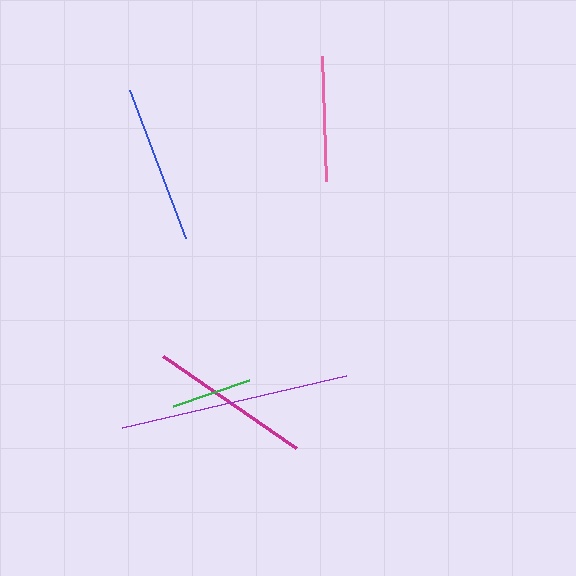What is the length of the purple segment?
The purple segment is approximately 230 pixels long.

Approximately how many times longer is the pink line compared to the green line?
The pink line is approximately 1.5 times the length of the green line.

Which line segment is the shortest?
The green line is the shortest at approximately 81 pixels.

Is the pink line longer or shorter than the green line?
The pink line is longer than the green line.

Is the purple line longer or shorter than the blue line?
The purple line is longer than the blue line.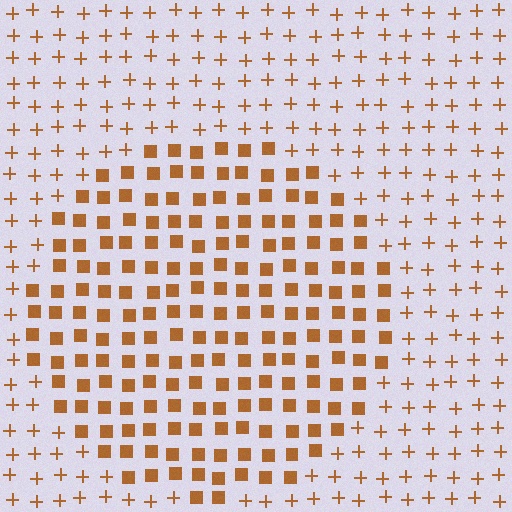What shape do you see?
I see a circle.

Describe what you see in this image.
The image is filled with small brown elements arranged in a uniform grid. A circle-shaped region contains squares, while the surrounding area contains plus signs. The boundary is defined purely by the change in element shape.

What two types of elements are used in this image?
The image uses squares inside the circle region and plus signs outside it.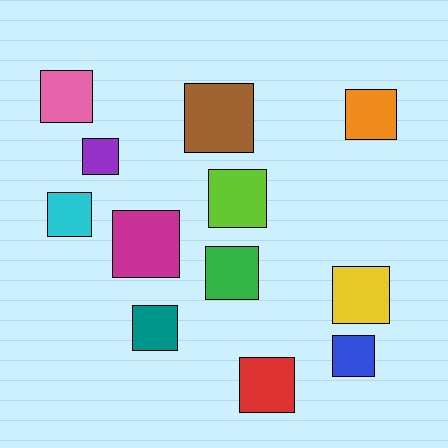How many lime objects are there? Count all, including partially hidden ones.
There is 1 lime object.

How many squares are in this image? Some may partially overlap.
There are 12 squares.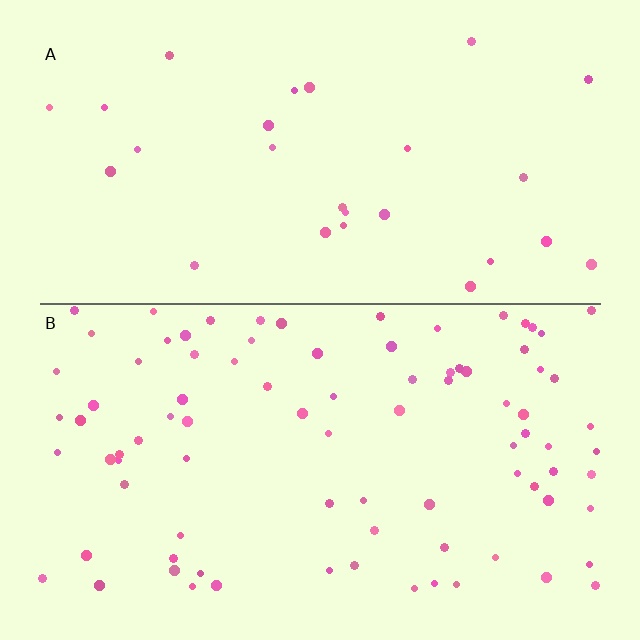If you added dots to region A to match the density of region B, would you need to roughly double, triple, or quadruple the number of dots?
Approximately triple.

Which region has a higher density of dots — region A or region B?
B (the bottom).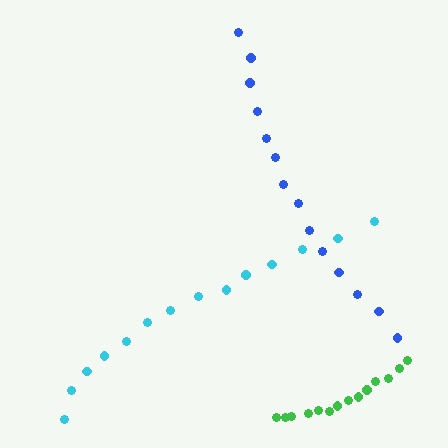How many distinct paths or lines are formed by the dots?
There are 3 distinct paths.